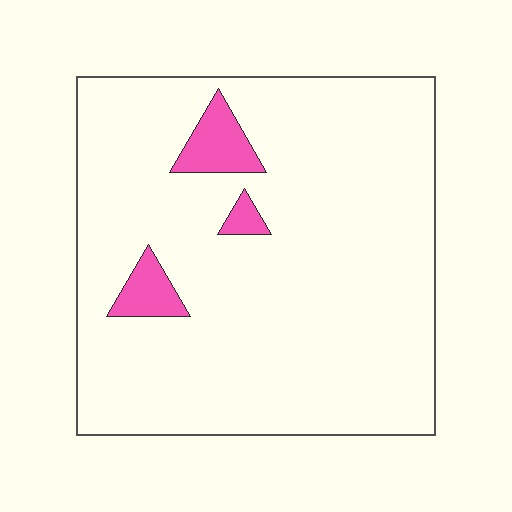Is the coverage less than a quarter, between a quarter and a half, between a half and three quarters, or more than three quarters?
Less than a quarter.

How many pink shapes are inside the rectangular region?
3.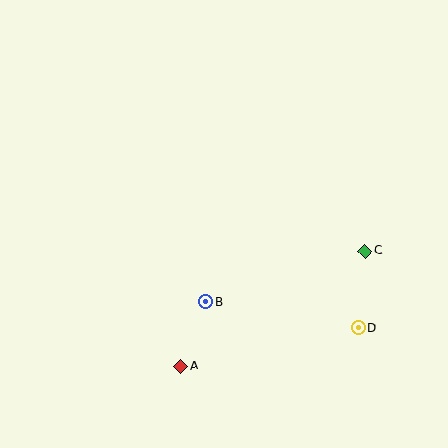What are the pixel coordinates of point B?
Point B is at (206, 302).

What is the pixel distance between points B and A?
The distance between B and A is 69 pixels.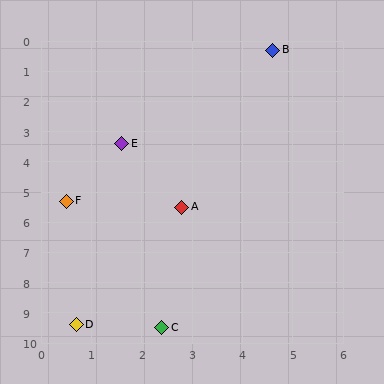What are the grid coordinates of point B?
Point B is at approximately (4.6, 0.3).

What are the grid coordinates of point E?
Point E is at approximately (1.6, 3.4).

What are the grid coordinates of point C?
Point C is at approximately (2.4, 9.5).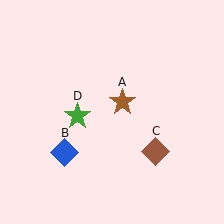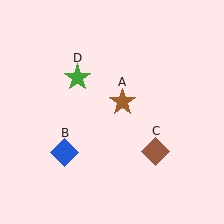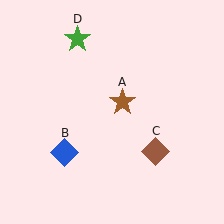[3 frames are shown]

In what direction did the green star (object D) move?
The green star (object D) moved up.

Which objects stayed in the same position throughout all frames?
Brown star (object A) and blue diamond (object B) and brown diamond (object C) remained stationary.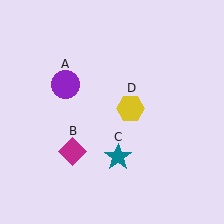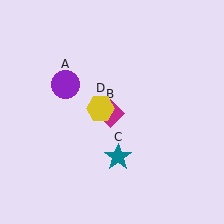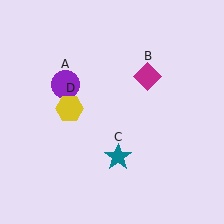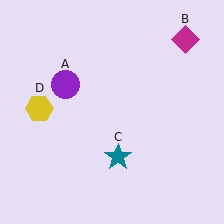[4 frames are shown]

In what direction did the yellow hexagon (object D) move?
The yellow hexagon (object D) moved left.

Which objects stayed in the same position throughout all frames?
Purple circle (object A) and teal star (object C) remained stationary.